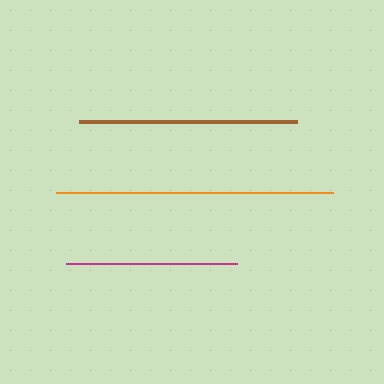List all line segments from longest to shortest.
From longest to shortest: orange, brown, magenta.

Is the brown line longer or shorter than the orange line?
The orange line is longer than the brown line.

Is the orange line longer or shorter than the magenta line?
The orange line is longer than the magenta line.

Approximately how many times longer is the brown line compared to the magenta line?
The brown line is approximately 1.3 times the length of the magenta line.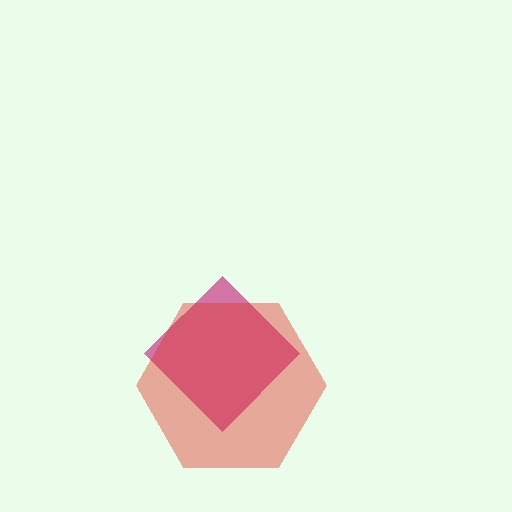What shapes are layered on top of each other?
The layered shapes are: a magenta diamond, a red hexagon.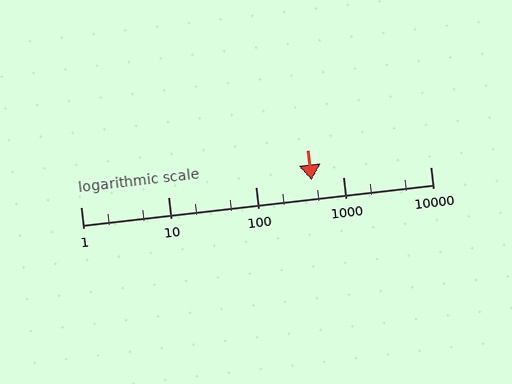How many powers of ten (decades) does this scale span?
The scale spans 4 decades, from 1 to 10000.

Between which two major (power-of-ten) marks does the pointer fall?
The pointer is between 100 and 1000.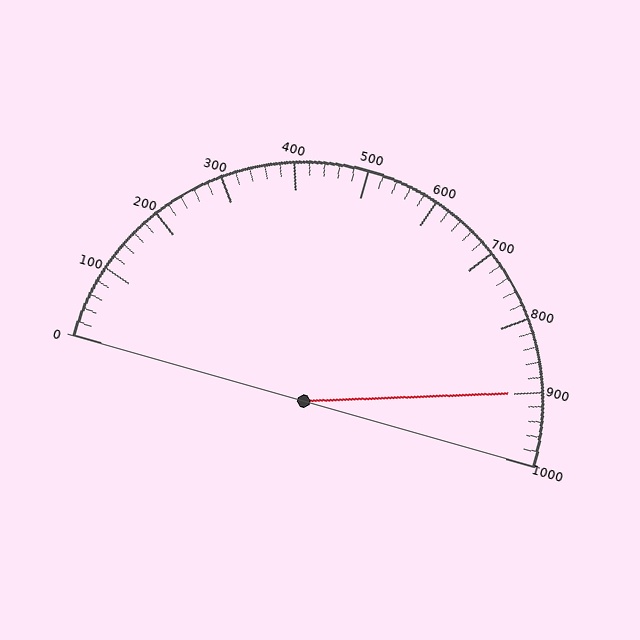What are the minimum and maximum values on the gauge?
The gauge ranges from 0 to 1000.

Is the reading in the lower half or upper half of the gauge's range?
The reading is in the upper half of the range (0 to 1000).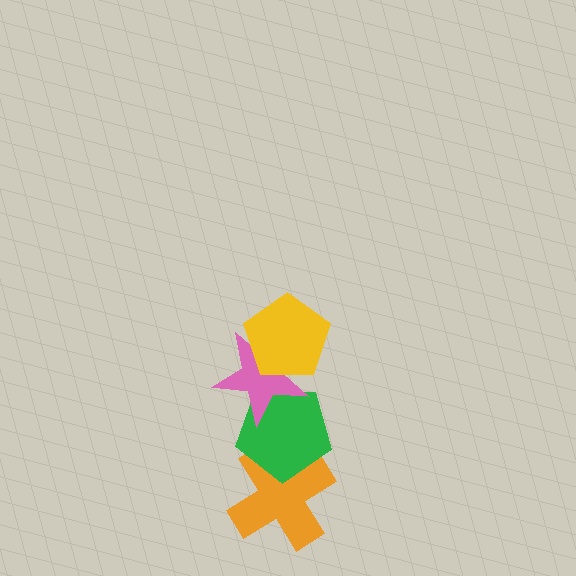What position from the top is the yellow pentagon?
The yellow pentagon is 1st from the top.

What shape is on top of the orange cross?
The green pentagon is on top of the orange cross.